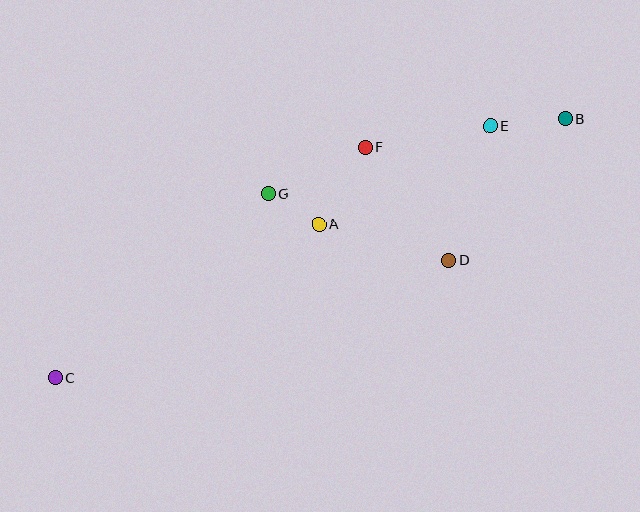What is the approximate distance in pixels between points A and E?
The distance between A and E is approximately 198 pixels.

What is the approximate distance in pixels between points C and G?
The distance between C and G is approximately 282 pixels.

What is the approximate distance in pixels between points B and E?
The distance between B and E is approximately 75 pixels.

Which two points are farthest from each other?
Points B and C are farthest from each other.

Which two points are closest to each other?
Points A and G are closest to each other.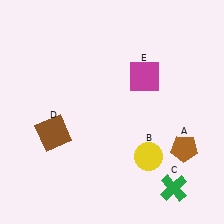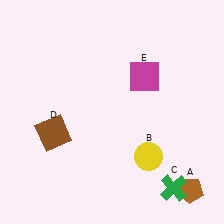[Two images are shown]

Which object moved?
The brown pentagon (A) moved down.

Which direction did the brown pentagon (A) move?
The brown pentagon (A) moved down.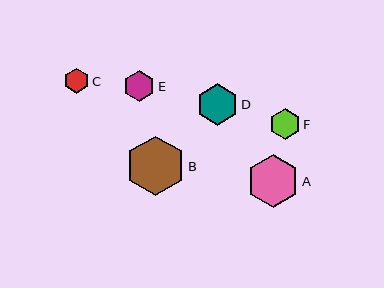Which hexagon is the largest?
Hexagon B is the largest with a size of approximately 60 pixels.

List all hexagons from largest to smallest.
From largest to smallest: B, A, D, E, F, C.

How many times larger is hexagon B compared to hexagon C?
Hexagon B is approximately 2.4 times the size of hexagon C.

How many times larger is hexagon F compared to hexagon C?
Hexagon F is approximately 1.3 times the size of hexagon C.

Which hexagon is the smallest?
Hexagon C is the smallest with a size of approximately 25 pixels.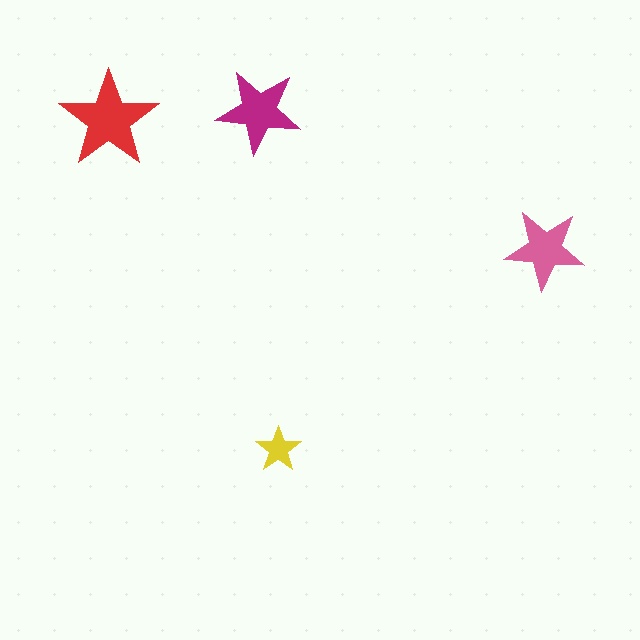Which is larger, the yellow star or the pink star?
The pink one.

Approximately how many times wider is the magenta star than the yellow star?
About 2 times wider.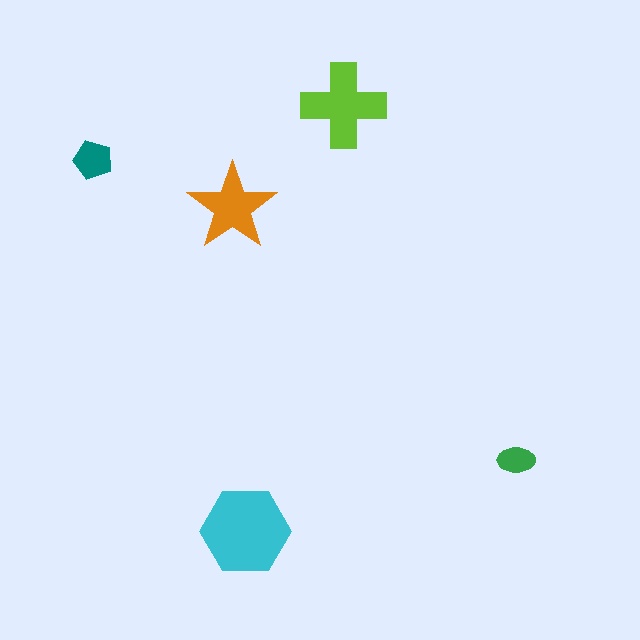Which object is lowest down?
The cyan hexagon is bottommost.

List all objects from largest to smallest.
The cyan hexagon, the lime cross, the orange star, the teal pentagon, the green ellipse.